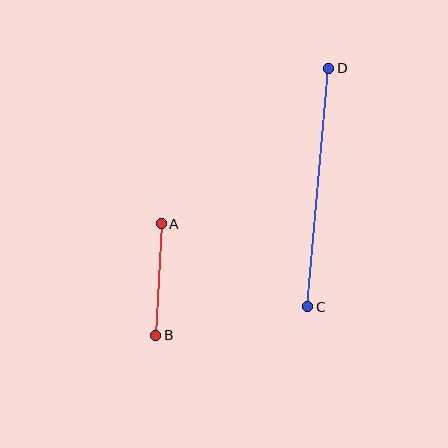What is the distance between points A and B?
The distance is approximately 111 pixels.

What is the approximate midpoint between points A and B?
The midpoint is at approximately (158, 279) pixels.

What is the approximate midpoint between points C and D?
The midpoint is at approximately (318, 187) pixels.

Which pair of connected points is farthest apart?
Points C and D are farthest apart.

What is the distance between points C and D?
The distance is approximately 240 pixels.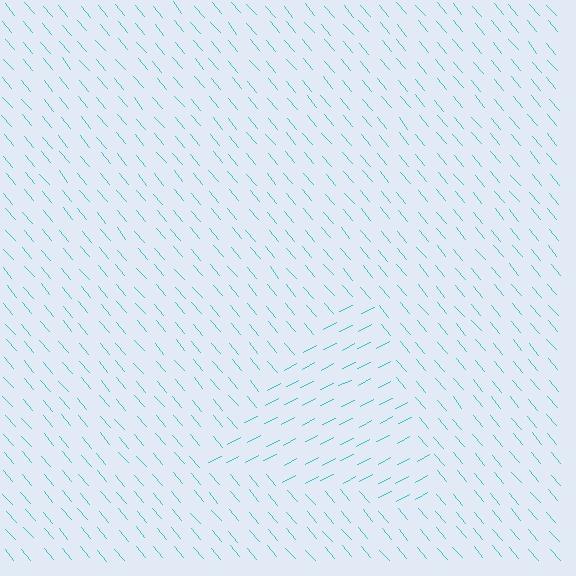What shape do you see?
I see a triangle.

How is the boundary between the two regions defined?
The boundary is defined purely by a change in line orientation (approximately 77 degrees difference). All lines are the same color and thickness.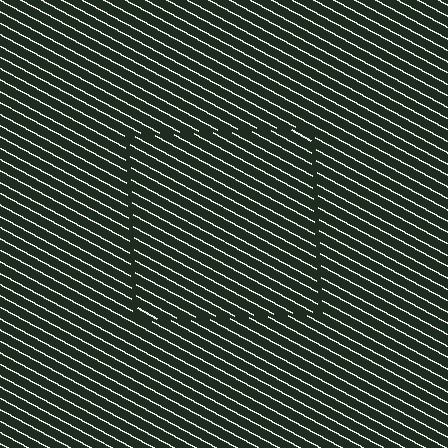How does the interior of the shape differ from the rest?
The interior of the shape contains the same grating, shifted by half a period — the contour is defined by the phase discontinuity where line-ends from the inner and outer gratings abut.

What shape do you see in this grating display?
An illusory square. The interior of the shape contains the same grating, shifted by half a period — the contour is defined by the phase discontinuity where line-ends from the inner and outer gratings abut.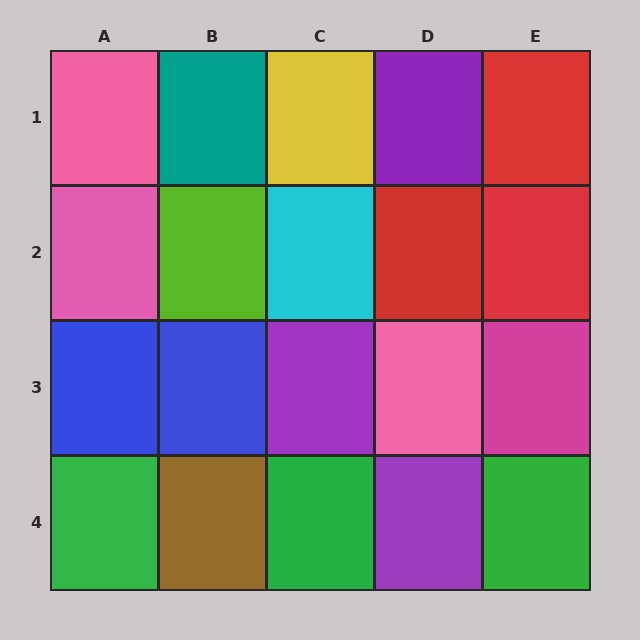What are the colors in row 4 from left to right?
Green, brown, green, purple, green.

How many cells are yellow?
1 cell is yellow.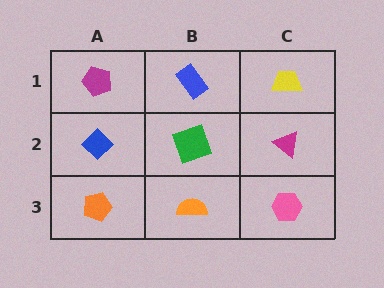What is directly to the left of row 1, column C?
A blue rectangle.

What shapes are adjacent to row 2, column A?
A magenta pentagon (row 1, column A), an orange pentagon (row 3, column A), a green square (row 2, column B).